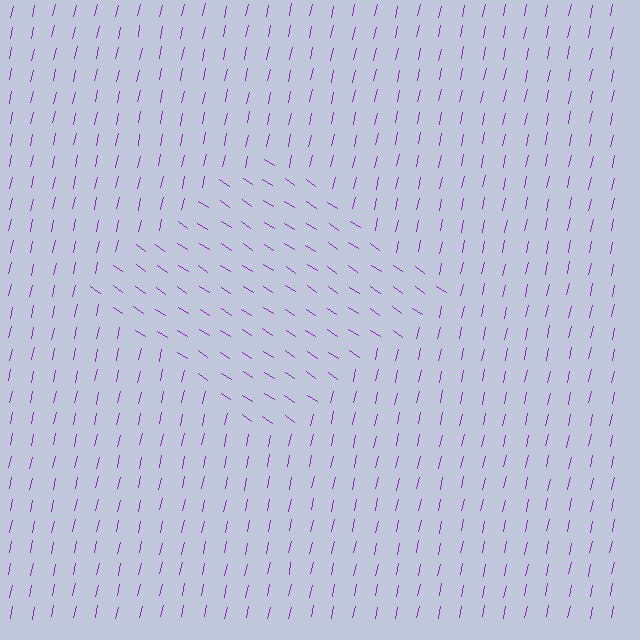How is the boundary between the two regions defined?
The boundary is defined purely by a change in line orientation (approximately 69 degrees difference). All lines are the same color and thickness.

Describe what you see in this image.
The image is filled with small purple line segments. A diamond region in the image has lines oriented differently from the surrounding lines, creating a visible texture boundary.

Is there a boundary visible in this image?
Yes, there is a texture boundary formed by a change in line orientation.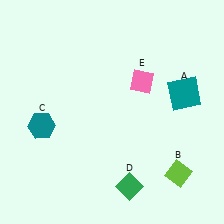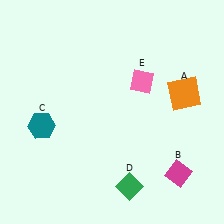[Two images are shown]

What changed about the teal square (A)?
In Image 1, A is teal. In Image 2, it changed to orange.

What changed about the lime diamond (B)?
In Image 1, B is lime. In Image 2, it changed to magenta.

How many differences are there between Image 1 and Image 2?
There are 2 differences between the two images.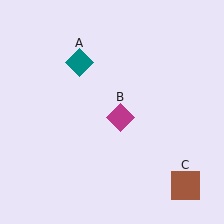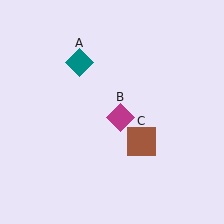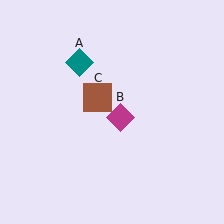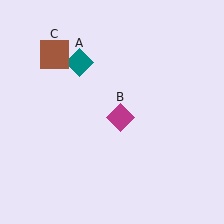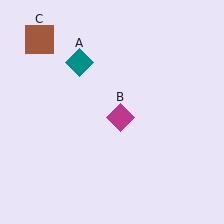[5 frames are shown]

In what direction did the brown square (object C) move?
The brown square (object C) moved up and to the left.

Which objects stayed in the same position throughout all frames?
Teal diamond (object A) and magenta diamond (object B) remained stationary.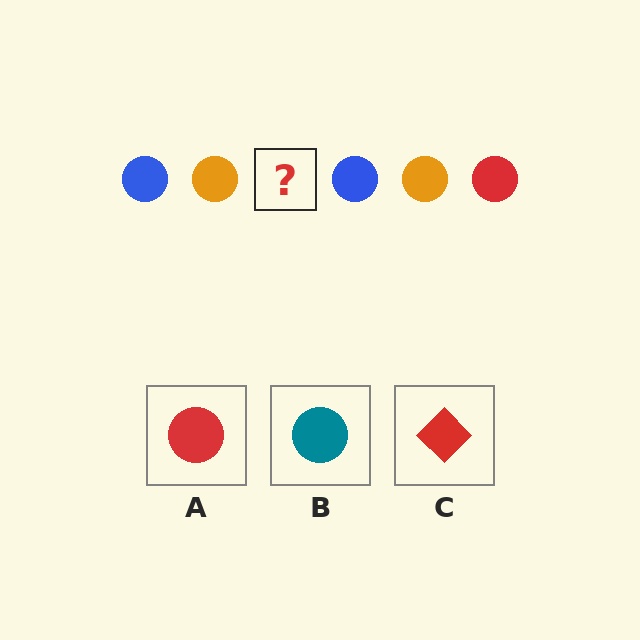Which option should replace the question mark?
Option A.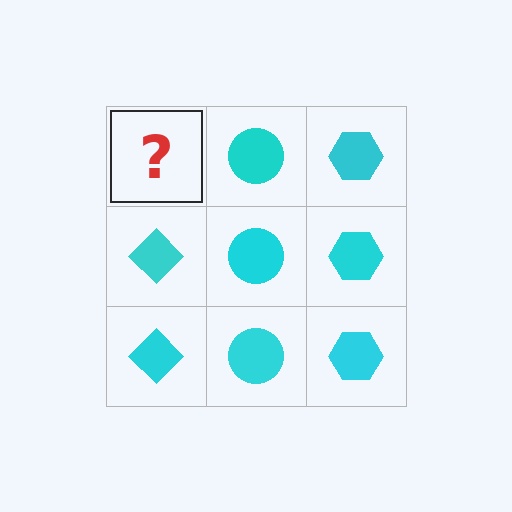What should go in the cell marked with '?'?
The missing cell should contain a cyan diamond.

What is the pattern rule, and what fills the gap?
The rule is that each column has a consistent shape. The gap should be filled with a cyan diamond.